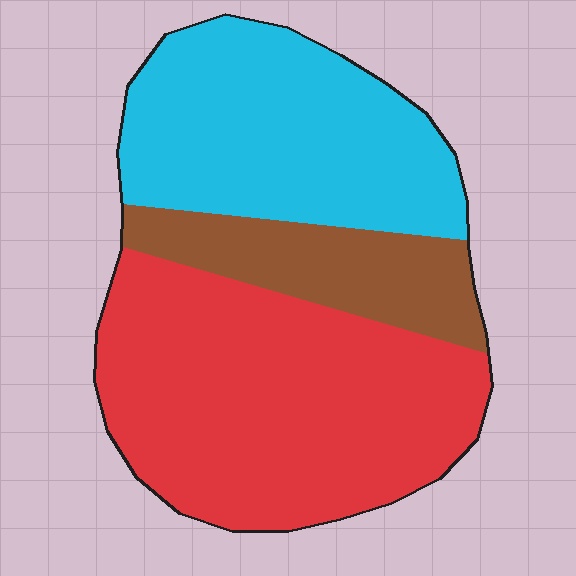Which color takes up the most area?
Red, at roughly 50%.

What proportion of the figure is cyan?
Cyan takes up between a third and a half of the figure.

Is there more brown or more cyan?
Cyan.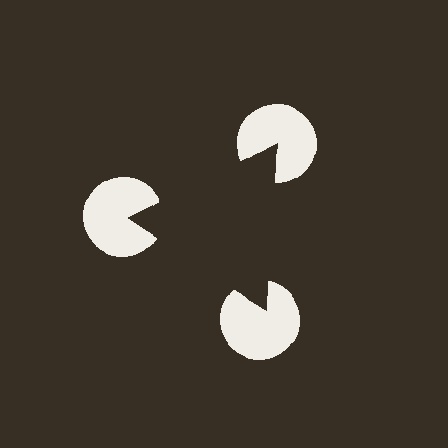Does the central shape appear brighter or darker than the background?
It typically appears slightly darker than the background, even though no actual brightness change is drawn.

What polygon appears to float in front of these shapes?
An illusory triangle — its edges are inferred from the aligned wedge cuts in the pac-man discs, not physically drawn.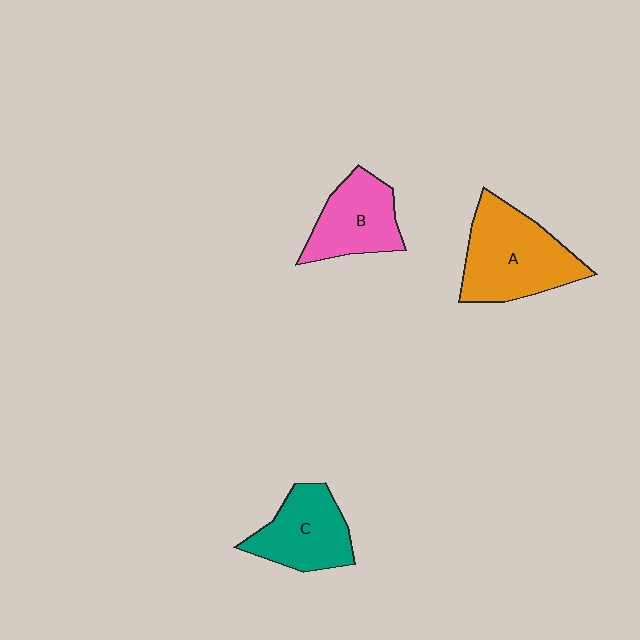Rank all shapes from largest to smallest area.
From largest to smallest: A (orange), C (teal), B (pink).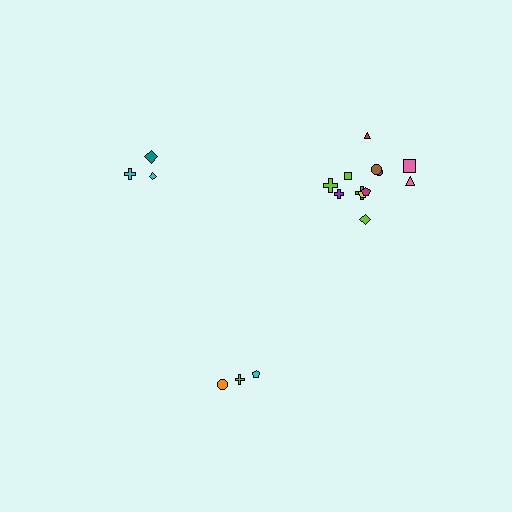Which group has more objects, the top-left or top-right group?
The top-right group.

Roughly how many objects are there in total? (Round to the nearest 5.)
Roughly 20 objects in total.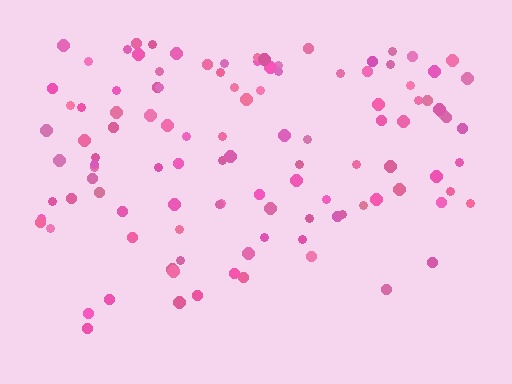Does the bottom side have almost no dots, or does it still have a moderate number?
Still a moderate number, just noticeably fewer than the top.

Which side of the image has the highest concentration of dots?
The top.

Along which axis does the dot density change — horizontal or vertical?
Vertical.